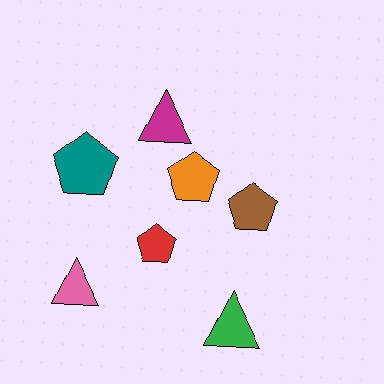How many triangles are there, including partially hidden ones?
There are 3 triangles.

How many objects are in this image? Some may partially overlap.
There are 7 objects.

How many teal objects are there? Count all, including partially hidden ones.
There is 1 teal object.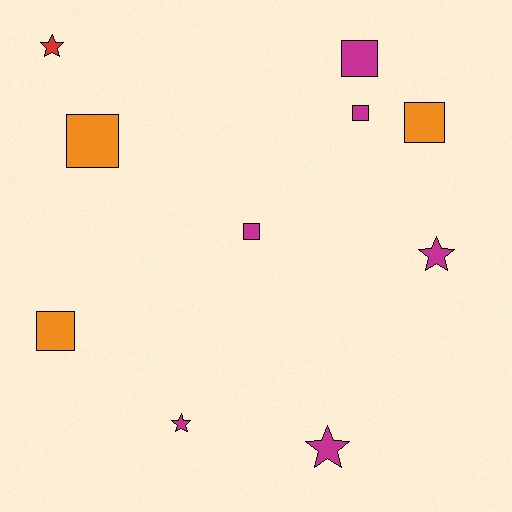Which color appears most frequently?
Magenta, with 6 objects.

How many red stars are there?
There is 1 red star.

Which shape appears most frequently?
Square, with 6 objects.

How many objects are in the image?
There are 10 objects.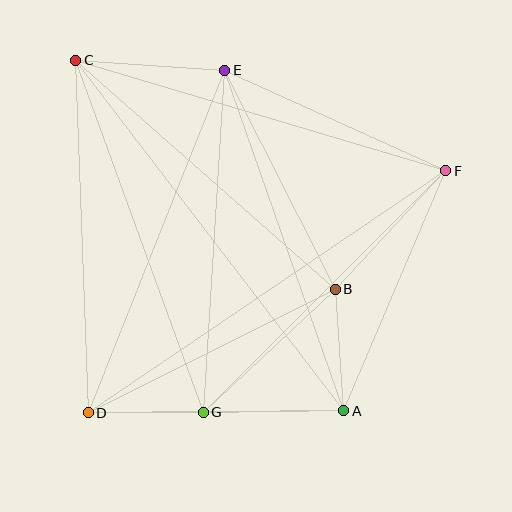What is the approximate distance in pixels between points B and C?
The distance between B and C is approximately 346 pixels.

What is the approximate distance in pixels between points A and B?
The distance between A and B is approximately 122 pixels.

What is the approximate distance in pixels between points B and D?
The distance between B and D is approximately 276 pixels.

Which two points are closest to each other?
Points D and G are closest to each other.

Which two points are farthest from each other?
Points A and C are farthest from each other.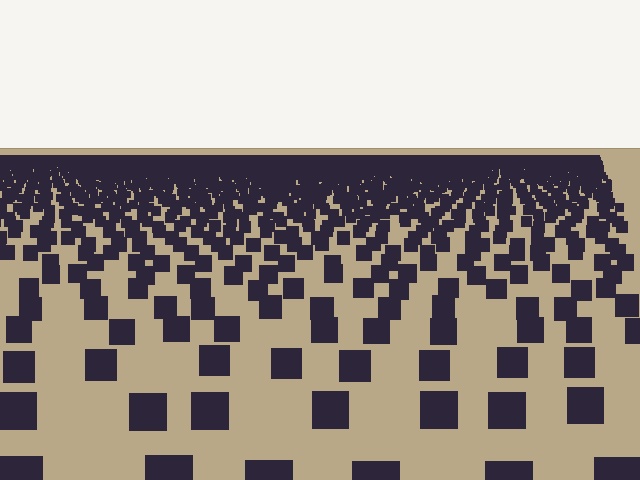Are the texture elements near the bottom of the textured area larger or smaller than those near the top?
Larger. Near the bottom, elements are closer to the viewer and appear at a bigger on-screen size.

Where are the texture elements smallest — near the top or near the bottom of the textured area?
Near the top.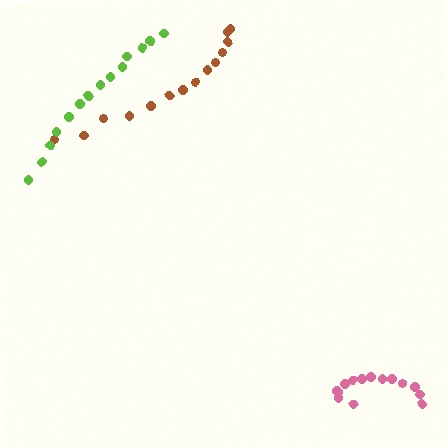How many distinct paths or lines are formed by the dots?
There are 3 distinct paths.